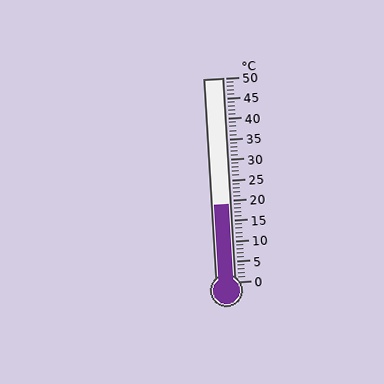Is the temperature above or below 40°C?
The temperature is below 40°C.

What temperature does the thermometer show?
The thermometer shows approximately 19°C.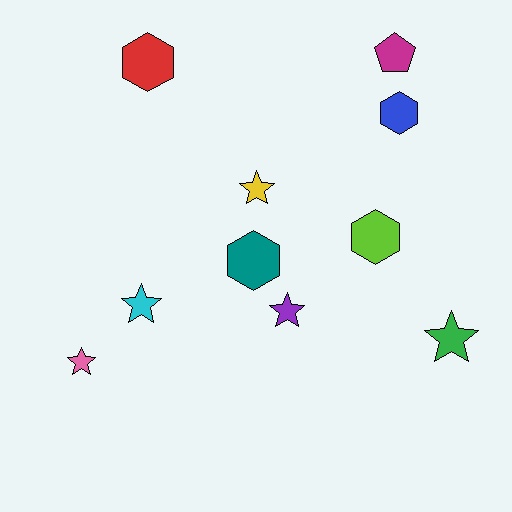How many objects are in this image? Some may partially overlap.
There are 10 objects.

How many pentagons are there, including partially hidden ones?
There is 1 pentagon.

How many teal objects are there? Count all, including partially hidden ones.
There is 1 teal object.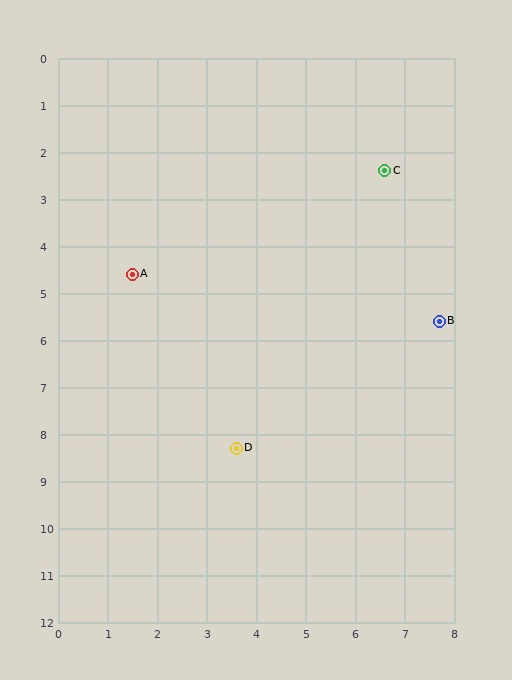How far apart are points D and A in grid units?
Points D and A are about 4.3 grid units apart.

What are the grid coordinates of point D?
Point D is at approximately (3.6, 8.3).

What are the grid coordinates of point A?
Point A is at approximately (1.5, 4.6).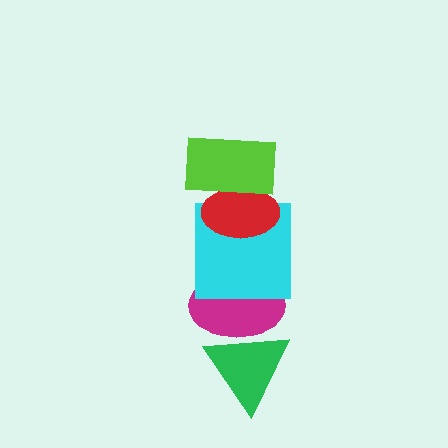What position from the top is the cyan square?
The cyan square is 3rd from the top.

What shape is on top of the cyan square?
The red ellipse is on top of the cyan square.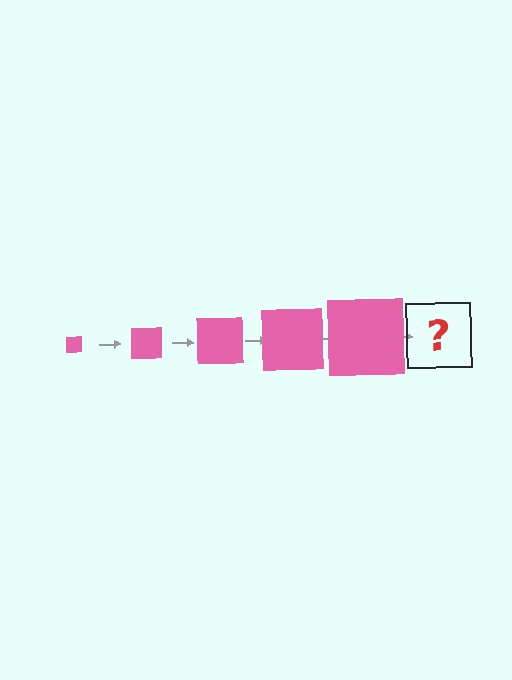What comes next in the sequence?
The next element should be a pink square, larger than the previous one.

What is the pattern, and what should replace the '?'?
The pattern is that the square gets progressively larger each step. The '?' should be a pink square, larger than the previous one.